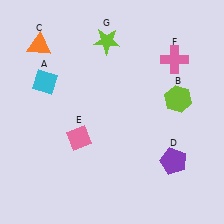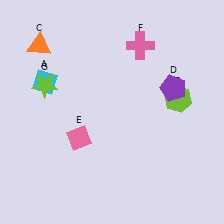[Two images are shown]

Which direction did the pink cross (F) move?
The pink cross (F) moved left.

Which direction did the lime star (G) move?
The lime star (G) moved left.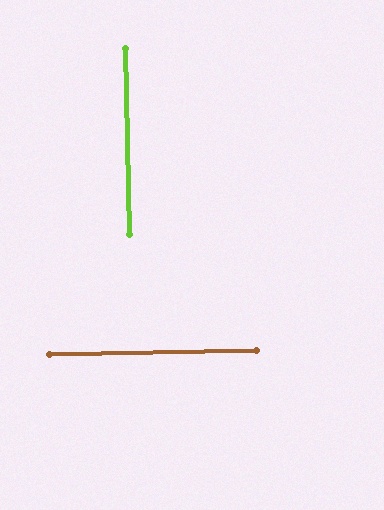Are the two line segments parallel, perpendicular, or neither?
Perpendicular — they meet at approximately 90°.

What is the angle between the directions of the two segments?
Approximately 90 degrees.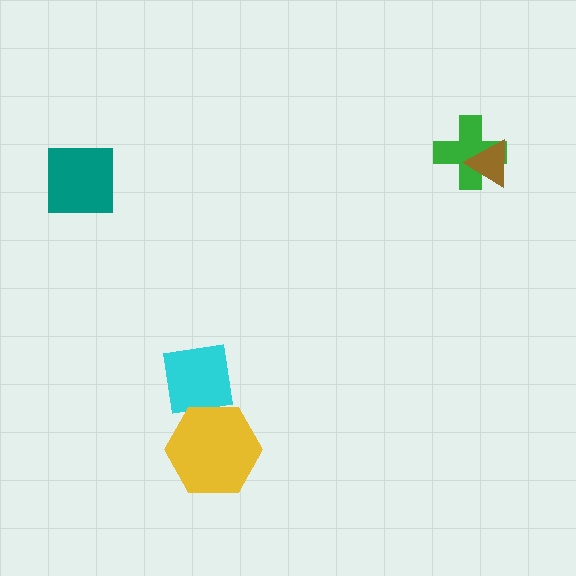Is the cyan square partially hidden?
Yes, it is partially covered by another shape.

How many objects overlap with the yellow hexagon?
1 object overlaps with the yellow hexagon.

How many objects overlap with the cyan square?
1 object overlaps with the cyan square.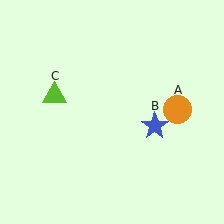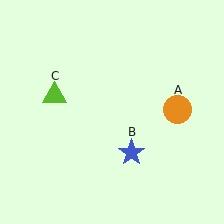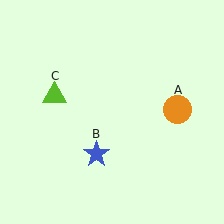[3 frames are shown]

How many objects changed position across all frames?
1 object changed position: blue star (object B).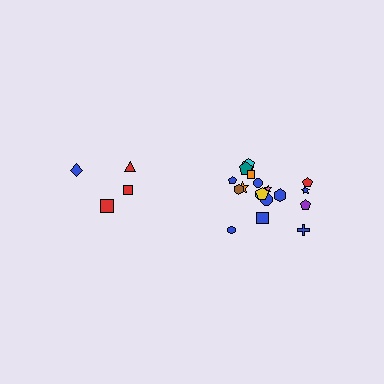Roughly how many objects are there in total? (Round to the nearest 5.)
Roughly 20 objects in total.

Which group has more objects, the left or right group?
The right group.